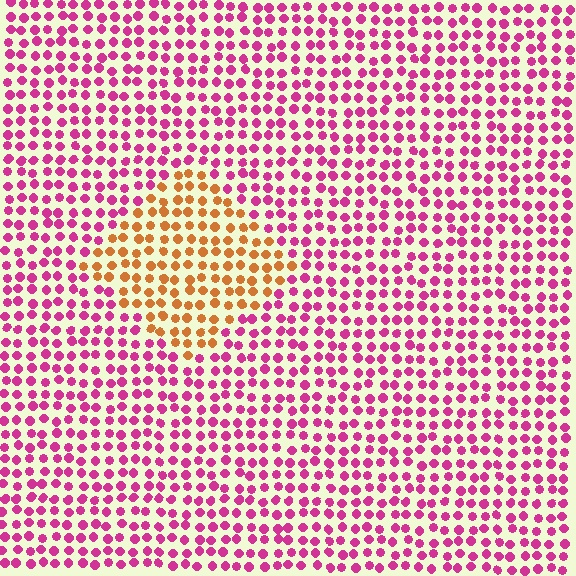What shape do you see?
I see a diamond.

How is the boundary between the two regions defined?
The boundary is defined purely by a slight shift in hue (about 63 degrees). Spacing, size, and orientation are identical on both sides.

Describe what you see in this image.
The image is filled with small magenta elements in a uniform arrangement. A diamond-shaped region is visible where the elements are tinted to a slightly different hue, forming a subtle color boundary.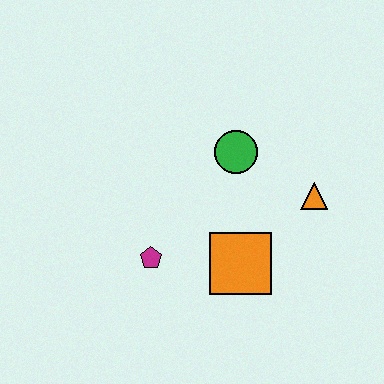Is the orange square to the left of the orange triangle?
Yes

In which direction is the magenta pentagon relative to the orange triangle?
The magenta pentagon is to the left of the orange triangle.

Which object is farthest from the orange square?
The green circle is farthest from the orange square.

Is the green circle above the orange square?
Yes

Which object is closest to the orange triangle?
The green circle is closest to the orange triangle.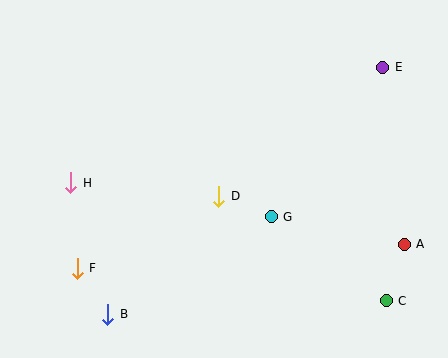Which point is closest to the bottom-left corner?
Point B is closest to the bottom-left corner.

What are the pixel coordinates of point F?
Point F is at (77, 268).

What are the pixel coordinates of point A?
Point A is at (404, 245).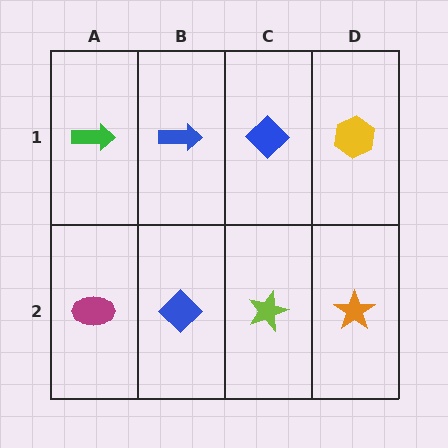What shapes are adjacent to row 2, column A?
A green arrow (row 1, column A), a blue diamond (row 2, column B).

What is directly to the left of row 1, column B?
A green arrow.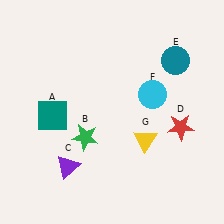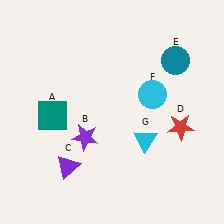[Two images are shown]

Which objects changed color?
B changed from green to purple. G changed from yellow to cyan.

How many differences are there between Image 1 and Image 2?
There are 2 differences between the two images.